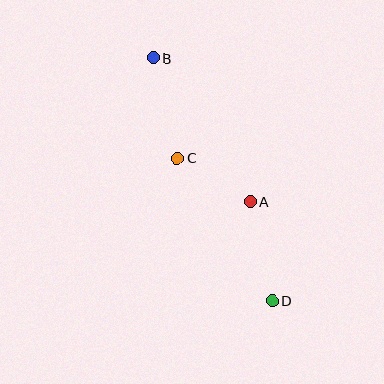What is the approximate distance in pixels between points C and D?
The distance between C and D is approximately 171 pixels.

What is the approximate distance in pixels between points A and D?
The distance between A and D is approximately 101 pixels.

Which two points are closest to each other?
Points A and C are closest to each other.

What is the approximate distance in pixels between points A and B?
The distance between A and B is approximately 173 pixels.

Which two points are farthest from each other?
Points B and D are farthest from each other.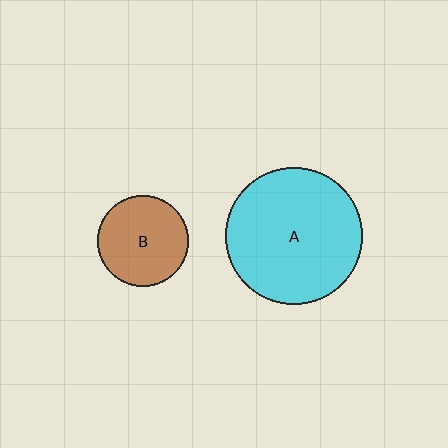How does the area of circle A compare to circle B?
Approximately 2.3 times.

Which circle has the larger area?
Circle A (cyan).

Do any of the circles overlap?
No, none of the circles overlap.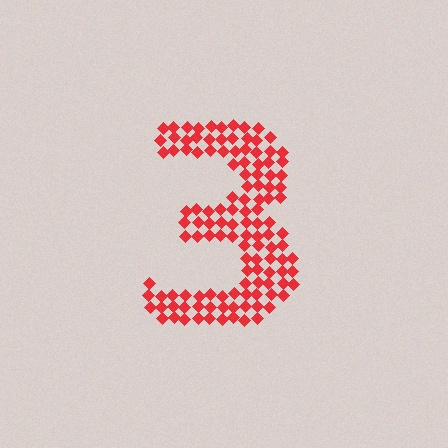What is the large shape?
The large shape is the digit 3.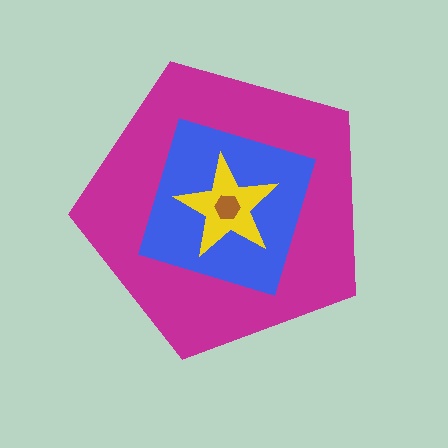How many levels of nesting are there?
4.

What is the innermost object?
The brown hexagon.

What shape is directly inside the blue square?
The yellow star.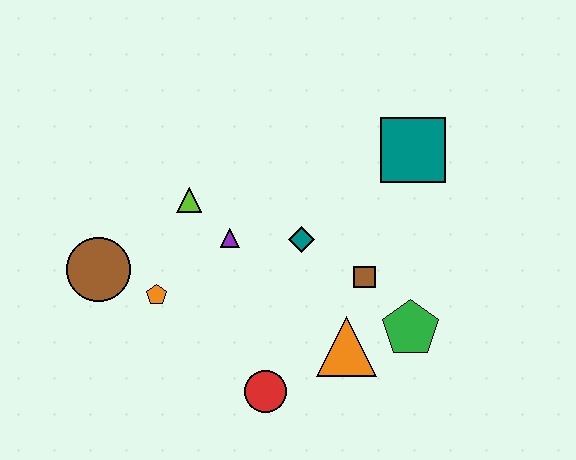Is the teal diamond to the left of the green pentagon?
Yes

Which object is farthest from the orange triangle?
The brown circle is farthest from the orange triangle.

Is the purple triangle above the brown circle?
Yes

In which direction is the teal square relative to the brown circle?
The teal square is to the right of the brown circle.